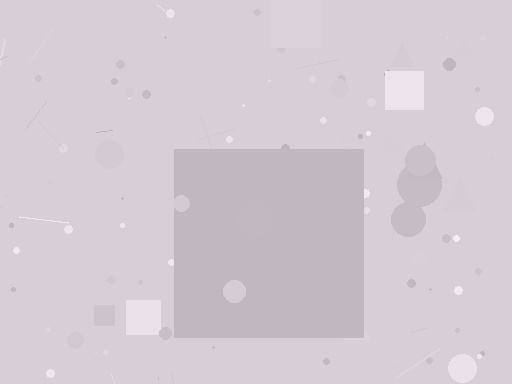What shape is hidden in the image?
A square is hidden in the image.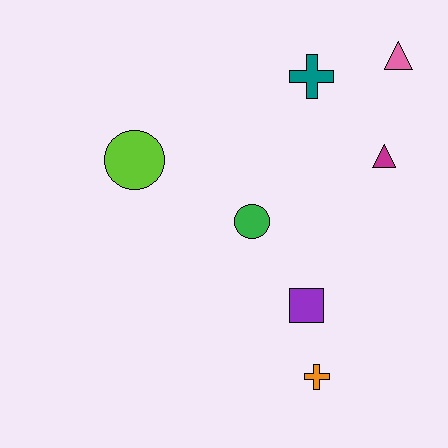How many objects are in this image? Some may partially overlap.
There are 7 objects.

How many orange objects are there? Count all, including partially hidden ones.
There is 1 orange object.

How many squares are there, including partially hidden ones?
There is 1 square.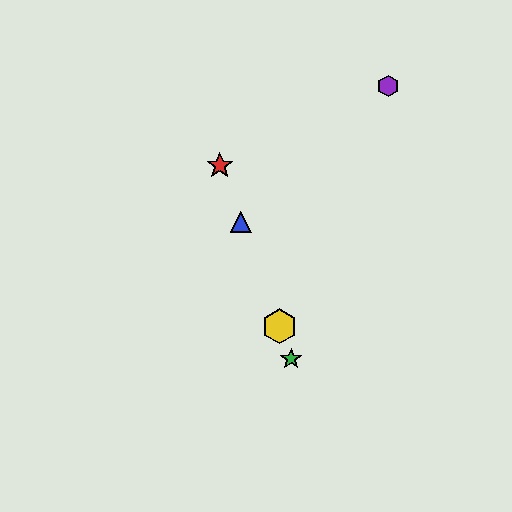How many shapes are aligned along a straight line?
4 shapes (the red star, the blue triangle, the green star, the yellow hexagon) are aligned along a straight line.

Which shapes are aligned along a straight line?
The red star, the blue triangle, the green star, the yellow hexagon are aligned along a straight line.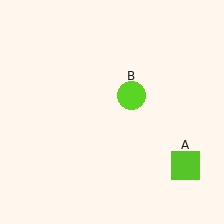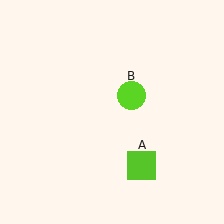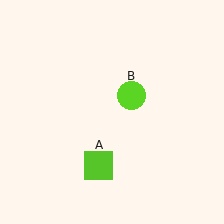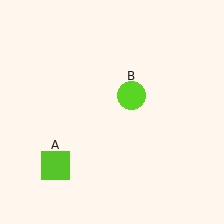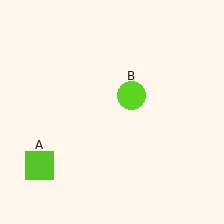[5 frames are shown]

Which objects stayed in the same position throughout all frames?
Lime circle (object B) remained stationary.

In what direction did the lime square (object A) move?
The lime square (object A) moved left.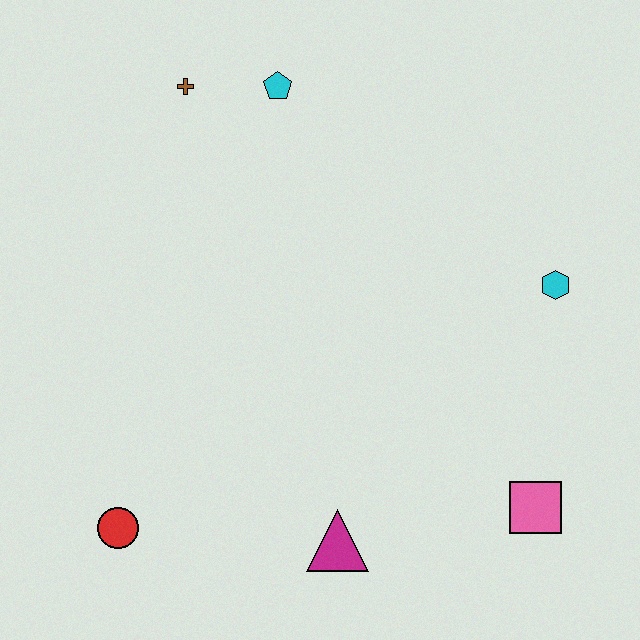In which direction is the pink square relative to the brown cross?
The pink square is below the brown cross.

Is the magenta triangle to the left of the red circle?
No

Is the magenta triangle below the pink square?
Yes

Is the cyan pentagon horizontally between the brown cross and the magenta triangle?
Yes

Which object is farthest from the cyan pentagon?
The pink square is farthest from the cyan pentagon.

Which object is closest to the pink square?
The magenta triangle is closest to the pink square.